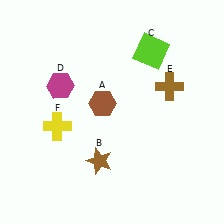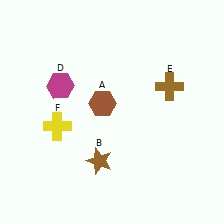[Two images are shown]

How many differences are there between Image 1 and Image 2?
There is 1 difference between the two images.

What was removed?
The lime square (C) was removed in Image 2.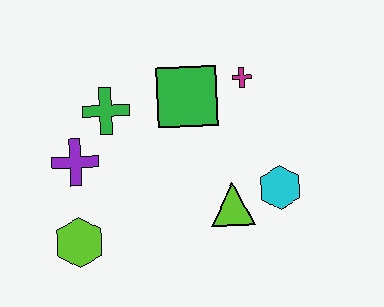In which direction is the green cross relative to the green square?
The green cross is to the left of the green square.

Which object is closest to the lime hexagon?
The purple cross is closest to the lime hexagon.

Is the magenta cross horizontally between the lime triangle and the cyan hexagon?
Yes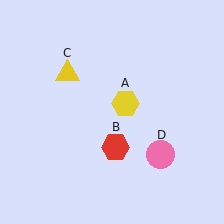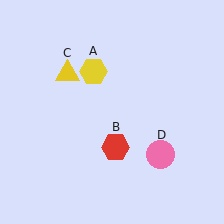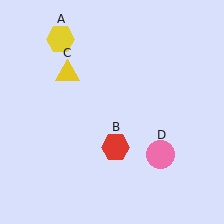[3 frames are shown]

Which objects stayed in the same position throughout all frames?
Red hexagon (object B) and yellow triangle (object C) and pink circle (object D) remained stationary.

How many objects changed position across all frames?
1 object changed position: yellow hexagon (object A).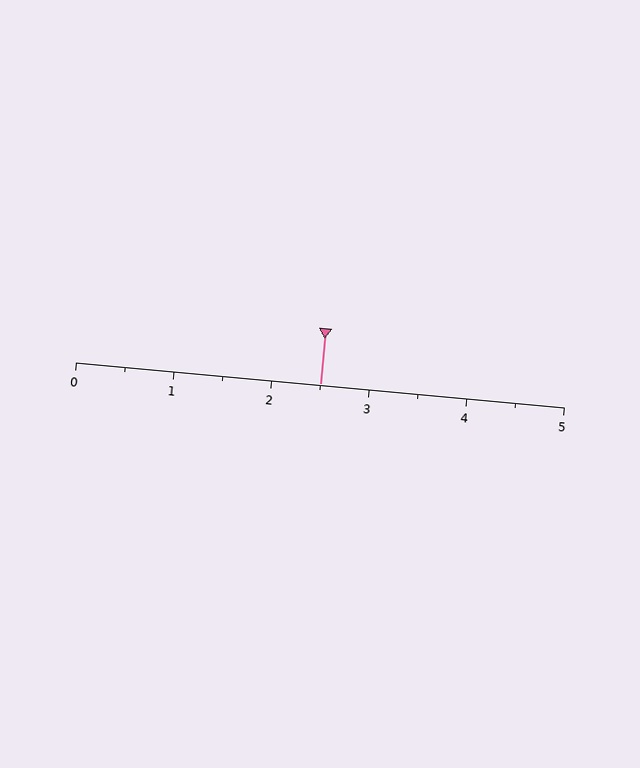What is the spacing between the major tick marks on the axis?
The major ticks are spaced 1 apart.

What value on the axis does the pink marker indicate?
The marker indicates approximately 2.5.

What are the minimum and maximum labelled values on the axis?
The axis runs from 0 to 5.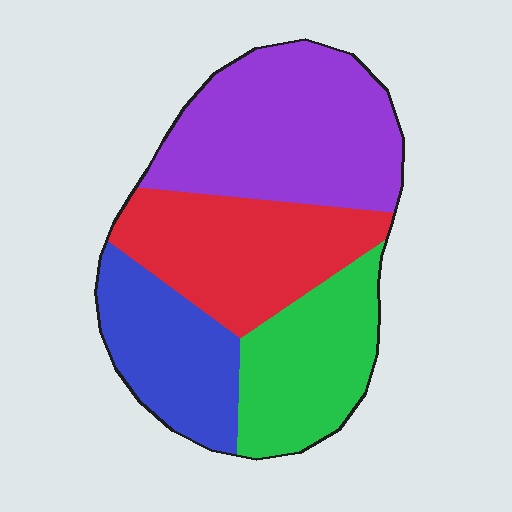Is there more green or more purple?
Purple.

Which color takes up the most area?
Purple, at roughly 35%.